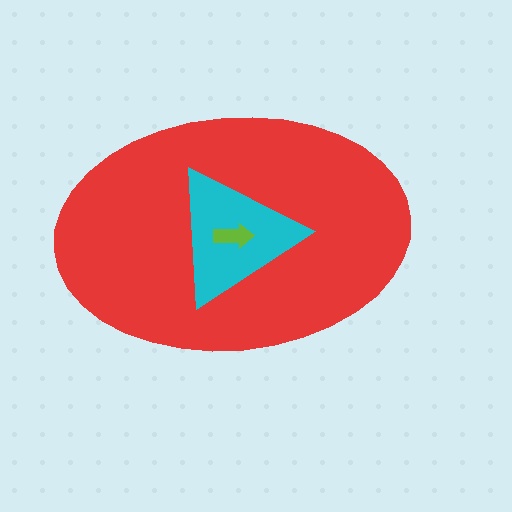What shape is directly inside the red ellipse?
The cyan triangle.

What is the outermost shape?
The red ellipse.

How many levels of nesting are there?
3.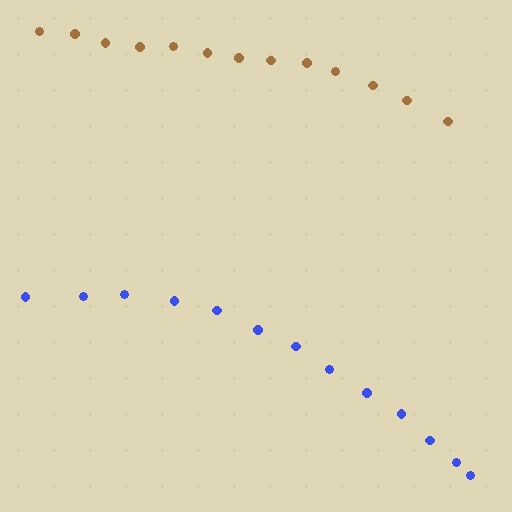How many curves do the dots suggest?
There are 2 distinct paths.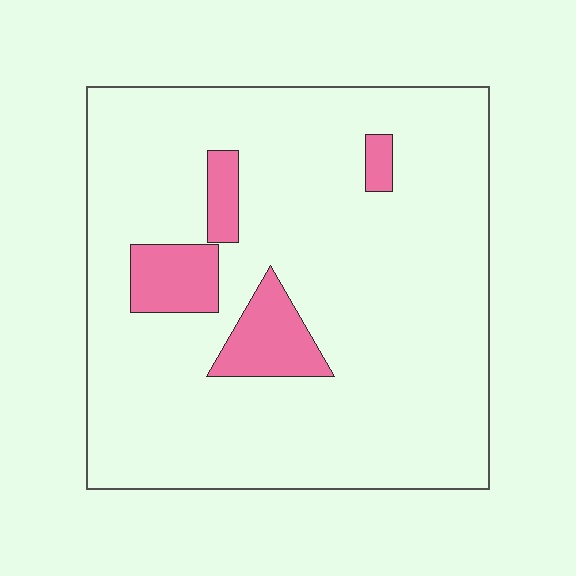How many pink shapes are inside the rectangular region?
4.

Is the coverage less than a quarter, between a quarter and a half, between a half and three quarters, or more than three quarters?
Less than a quarter.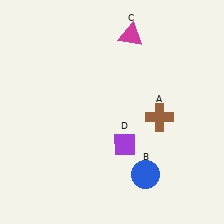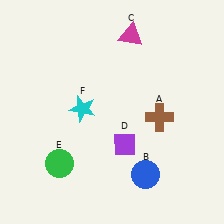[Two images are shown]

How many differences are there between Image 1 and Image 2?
There are 2 differences between the two images.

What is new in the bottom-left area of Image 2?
A green circle (E) was added in the bottom-left area of Image 2.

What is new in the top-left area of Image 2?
A cyan star (F) was added in the top-left area of Image 2.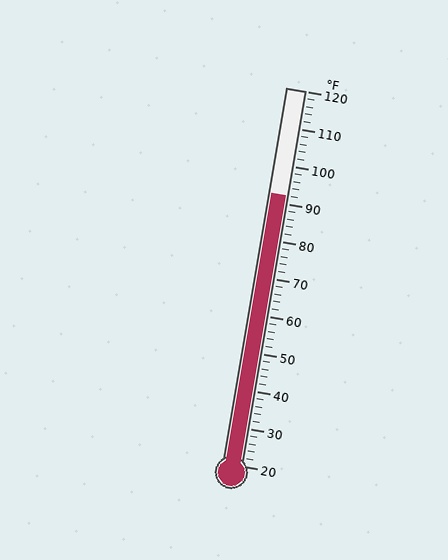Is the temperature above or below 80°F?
The temperature is above 80°F.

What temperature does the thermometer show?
The thermometer shows approximately 92°F.